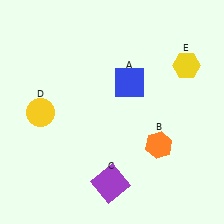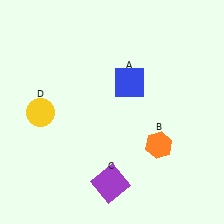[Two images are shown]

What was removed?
The yellow hexagon (E) was removed in Image 2.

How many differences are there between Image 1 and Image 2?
There is 1 difference between the two images.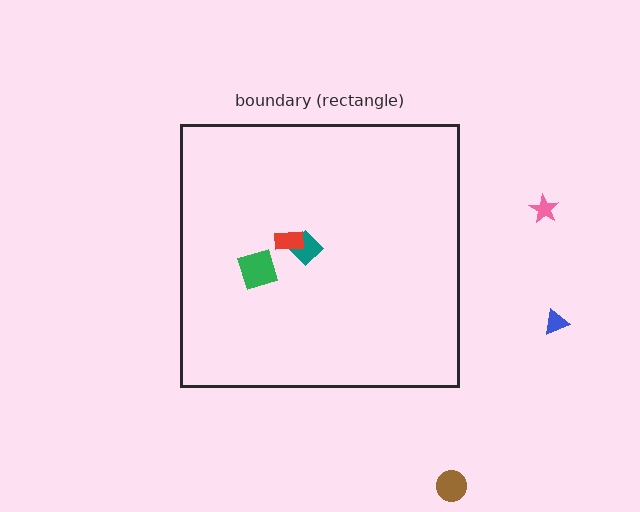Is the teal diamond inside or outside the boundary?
Inside.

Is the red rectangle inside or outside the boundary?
Inside.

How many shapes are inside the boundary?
4 inside, 3 outside.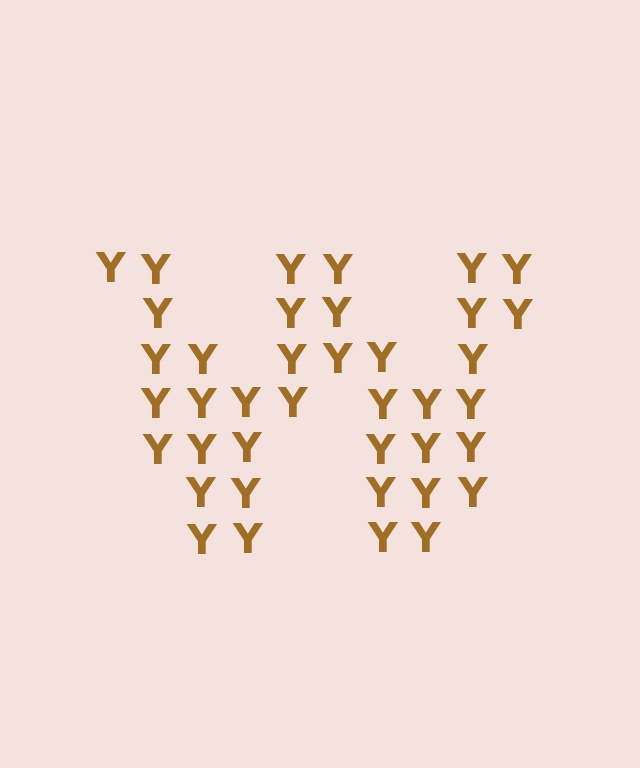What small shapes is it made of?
It is made of small letter Y's.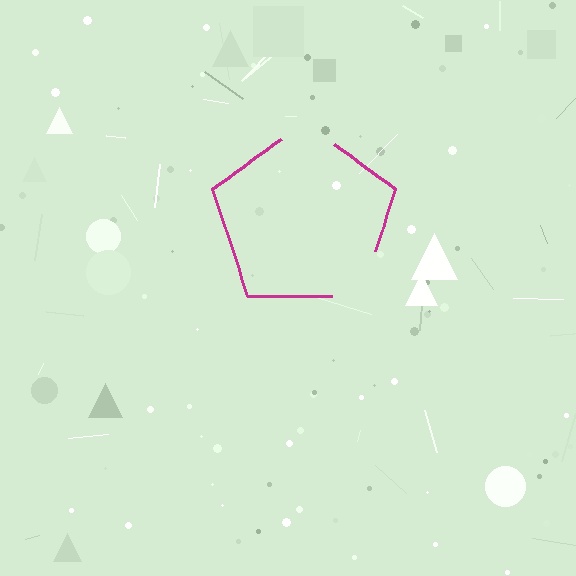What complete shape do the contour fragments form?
The contour fragments form a pentagon.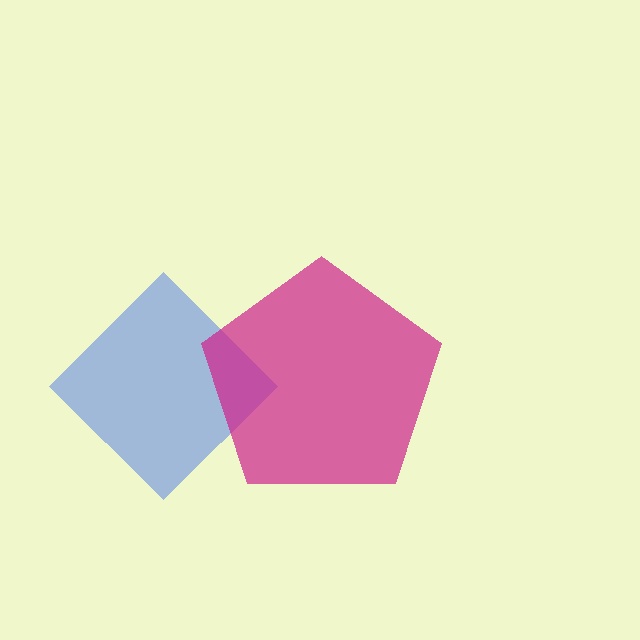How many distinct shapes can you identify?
There are 2 distinct shapes: a blue diamond, a magenta pentagon.